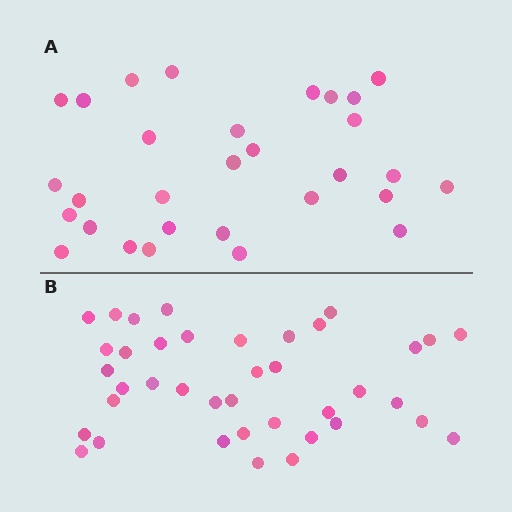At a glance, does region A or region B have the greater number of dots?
Region B (the bottom region) has more dots.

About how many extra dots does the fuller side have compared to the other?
Region B has roughly 8 or so more dots than region A.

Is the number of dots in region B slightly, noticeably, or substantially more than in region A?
Region B has noticeably more, but not dramatically so. The ratio is roughly 1.3 to 1.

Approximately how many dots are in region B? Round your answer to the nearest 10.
About 40 dots. (The exact count is 39, which rounds to 40.)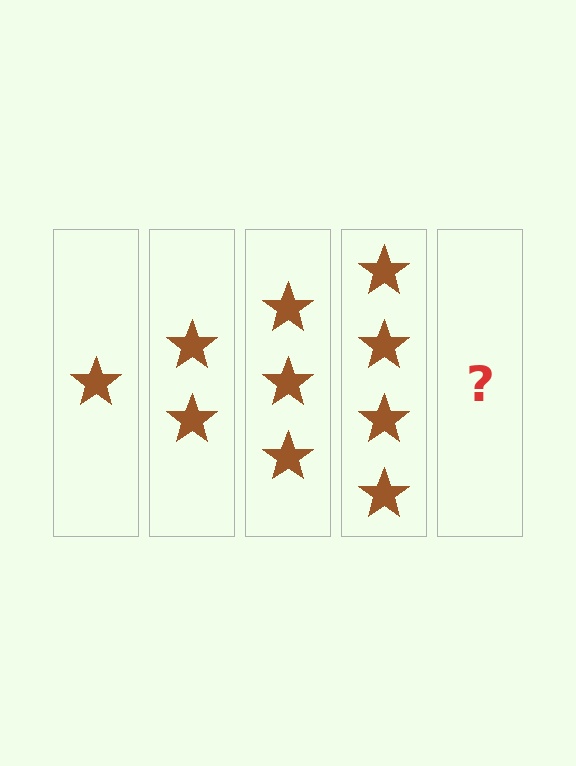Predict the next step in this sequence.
The next step is 5 stars.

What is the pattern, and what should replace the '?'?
The pattern is that each step adds one more star. The '?' should be 5 stars.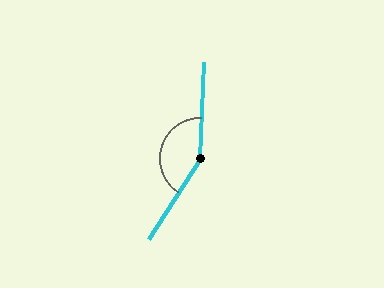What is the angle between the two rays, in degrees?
Approximately 150 degrees.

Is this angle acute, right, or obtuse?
It is obtuse.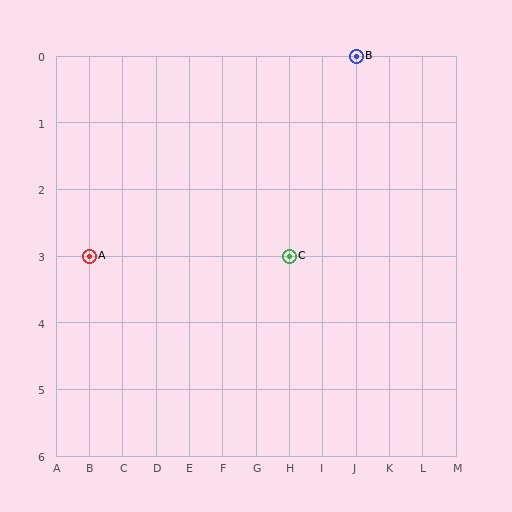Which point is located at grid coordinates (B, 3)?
Point A is at (B, 3).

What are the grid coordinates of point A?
Point A is at grid coordinates (B, 3).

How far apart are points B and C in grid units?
Points B and C are 2 columns and 3 rows apart (about 3.6 grid units diagonally).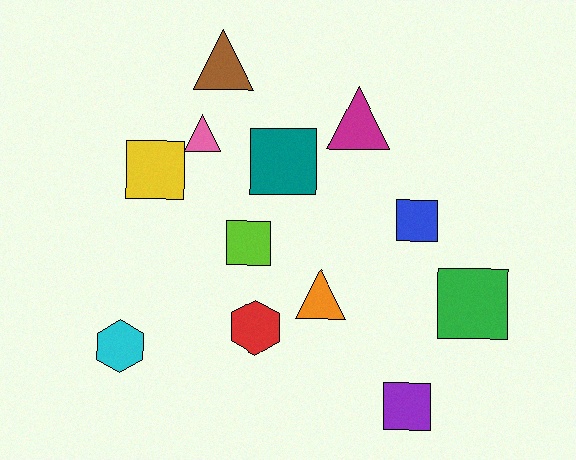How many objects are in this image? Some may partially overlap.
There are 12 objects.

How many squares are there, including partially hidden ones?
There are 6 squares.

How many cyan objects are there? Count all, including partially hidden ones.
There is 1 cyan object.